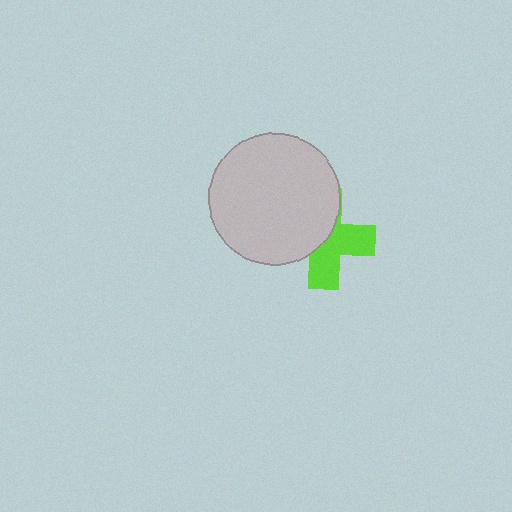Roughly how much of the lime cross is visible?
About half of it is visible (roughly 50%).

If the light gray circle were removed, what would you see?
You would see the complete lime cross.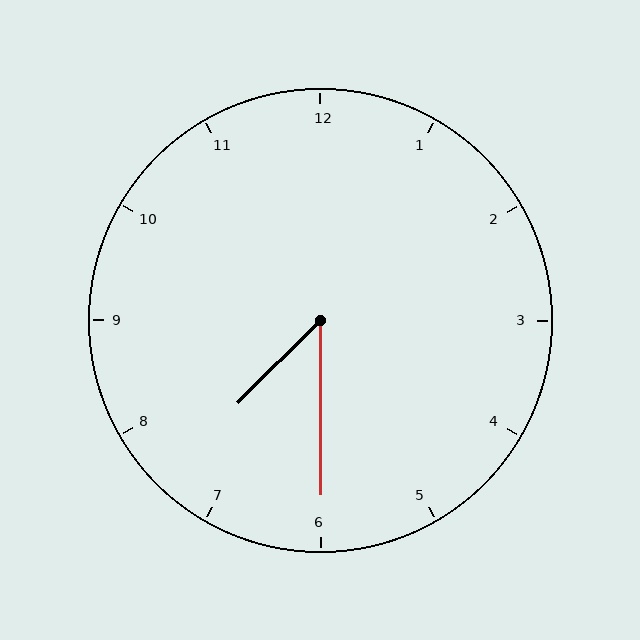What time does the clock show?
7:30.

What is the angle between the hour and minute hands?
Approximately 45 degrees.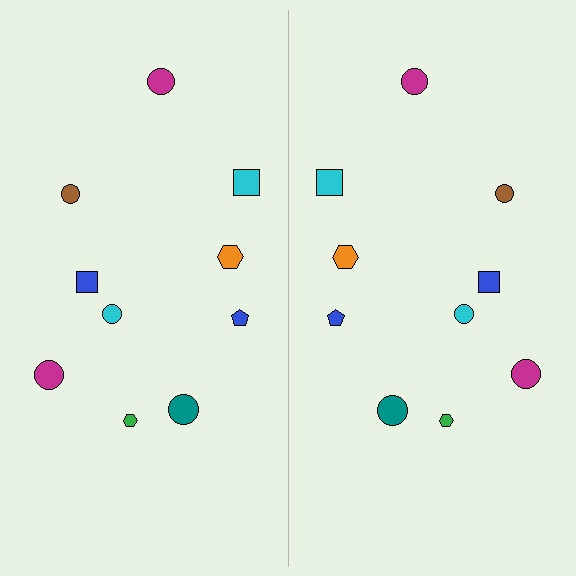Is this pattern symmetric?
Yes, this pattern has bilateral (reflection) symmetry.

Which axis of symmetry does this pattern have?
The pattern has a vertical axis of symmetry running through the center of the image.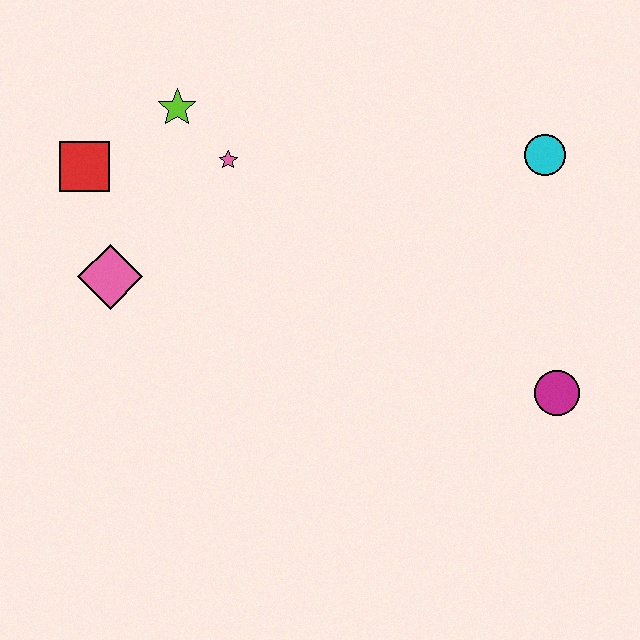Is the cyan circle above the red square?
Yes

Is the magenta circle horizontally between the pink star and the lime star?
No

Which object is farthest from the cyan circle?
The red square is farthest from the cyan circle.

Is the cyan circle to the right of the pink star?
Yes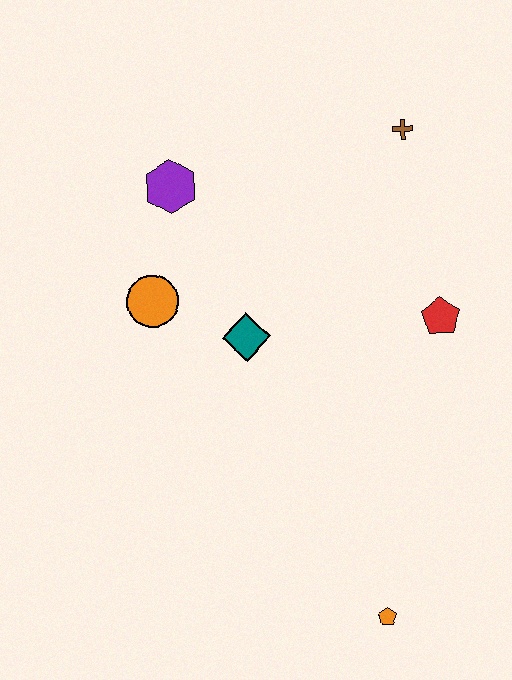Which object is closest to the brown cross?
The red pentagon is closest to the brown cross.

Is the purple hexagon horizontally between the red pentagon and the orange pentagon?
No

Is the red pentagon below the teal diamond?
No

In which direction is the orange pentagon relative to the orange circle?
The orange pentagon is below the orange circle.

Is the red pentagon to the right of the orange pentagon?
Yes